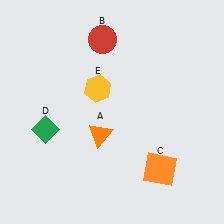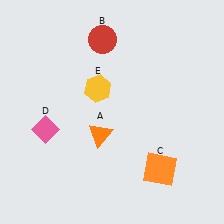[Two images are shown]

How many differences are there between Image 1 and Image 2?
There is 1 difference between the two images.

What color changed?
The diamond (D) changed from green in Image 1 to pink in Image 2.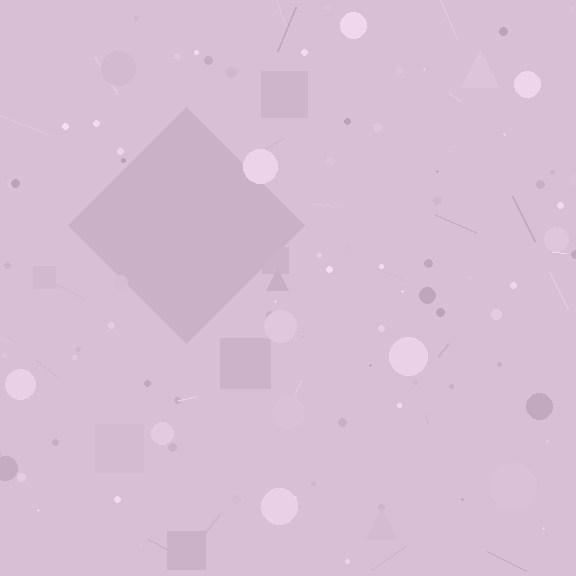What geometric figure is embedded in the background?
A diamond is embedded in the background.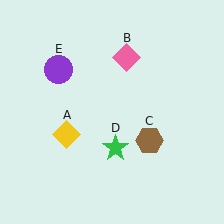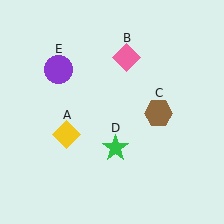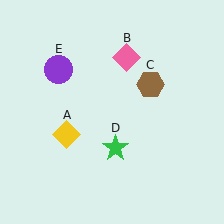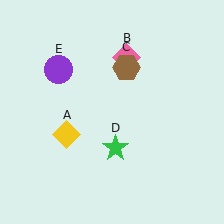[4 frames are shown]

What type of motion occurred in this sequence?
The brown hexagon (object C) rotated counterclockwise around the center of the scene.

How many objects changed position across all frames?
1 object changed position: brown hexagon (object C).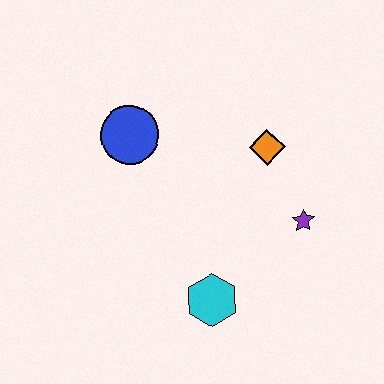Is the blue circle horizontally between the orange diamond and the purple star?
No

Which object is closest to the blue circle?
The orange diamond is closest to the blue circle.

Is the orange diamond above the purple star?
Yes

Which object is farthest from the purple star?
The blue circle is farthest from the purple star.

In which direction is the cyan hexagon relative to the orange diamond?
The cyan hexagon is below the orange diamond.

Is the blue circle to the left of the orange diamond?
Yes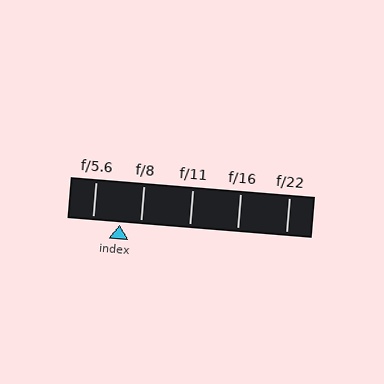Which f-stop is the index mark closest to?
The index mark is closest to f/8.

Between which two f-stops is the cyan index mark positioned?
The index mark is between f/5.6 and f/8.